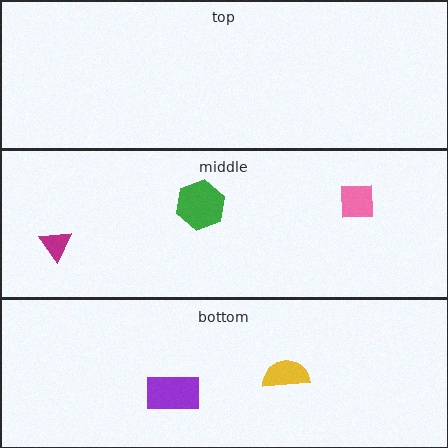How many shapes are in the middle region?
3.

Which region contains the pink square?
The middle region.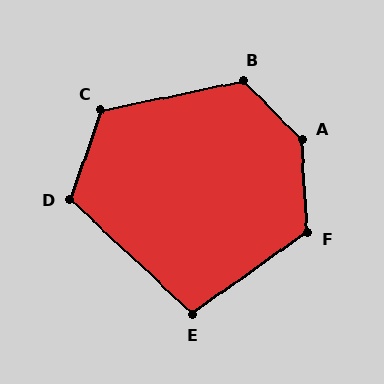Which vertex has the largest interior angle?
A, at approximately 138 degrees.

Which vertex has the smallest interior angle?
E, at approximately 101 degrees.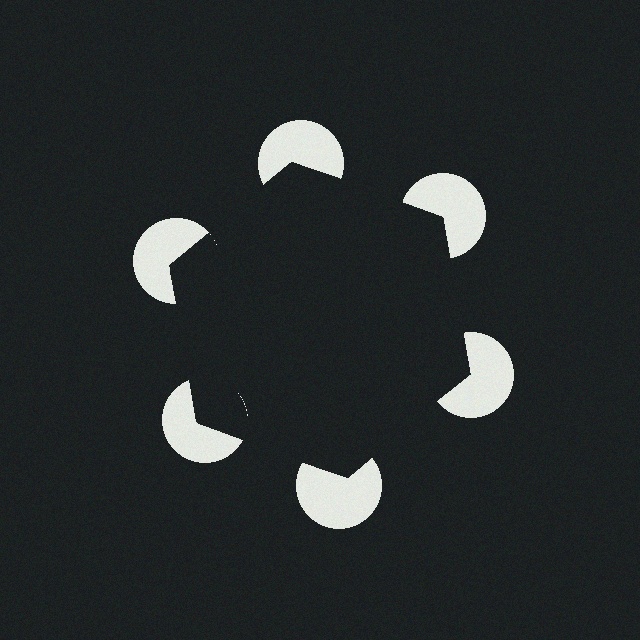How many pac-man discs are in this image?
There are 6 — one at each vertex of the illusory hexagon.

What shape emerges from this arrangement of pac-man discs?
An illusory hexagon — its edges are inferred from the aligned wedge cuts in the pac-man discs, not physically drawn.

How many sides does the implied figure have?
6 sides.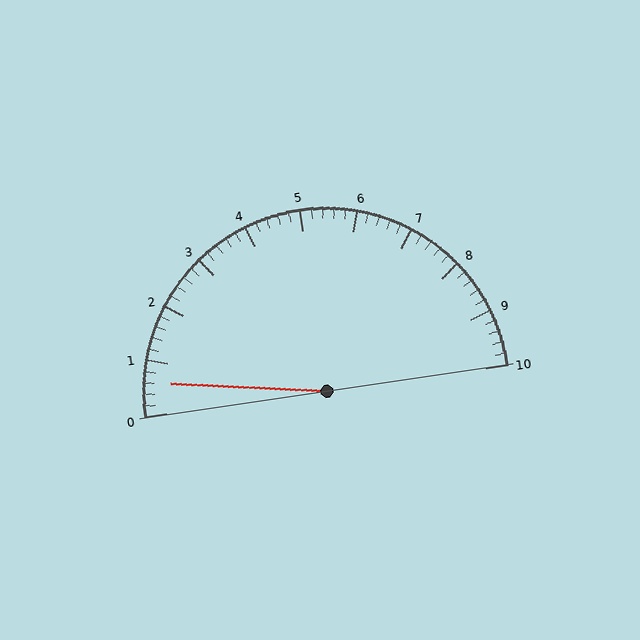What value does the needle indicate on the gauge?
The needle indicates approximately 0.6.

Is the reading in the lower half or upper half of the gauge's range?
The reading is in the lower half of the range (0 to 10).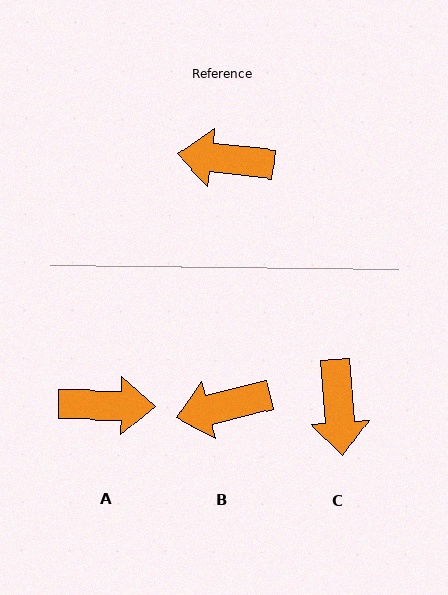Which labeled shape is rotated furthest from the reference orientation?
A, about 175 degrees away.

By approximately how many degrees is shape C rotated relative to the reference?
Approximately 101 degrees counter-clockwise.